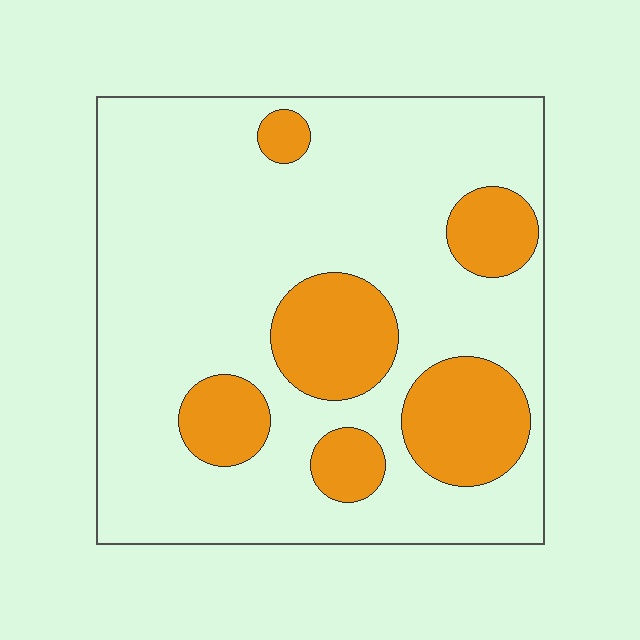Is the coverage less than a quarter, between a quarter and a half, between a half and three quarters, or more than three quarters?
Less than a quarter.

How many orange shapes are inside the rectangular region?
6.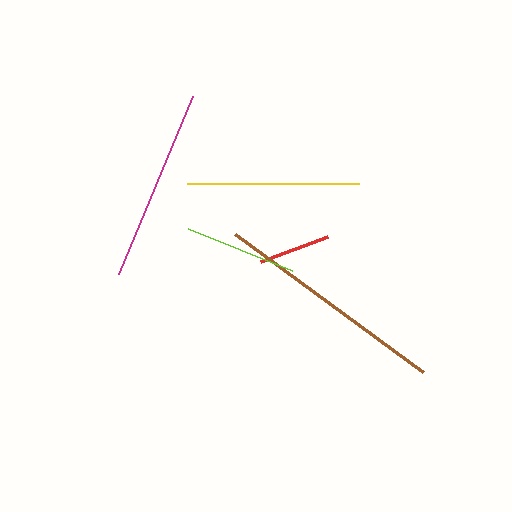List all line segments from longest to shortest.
From longest to shortest: brown, magenta, yellow, lime, red.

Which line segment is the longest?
The brown line is the longest at approximately 234 pixels.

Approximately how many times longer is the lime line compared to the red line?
The lime line is approximately 1.6 times the length of the red line.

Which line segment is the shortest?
The red line is the shortest at approximately 72 pixels.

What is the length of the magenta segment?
The magenta segment is approximately 193 pixels long.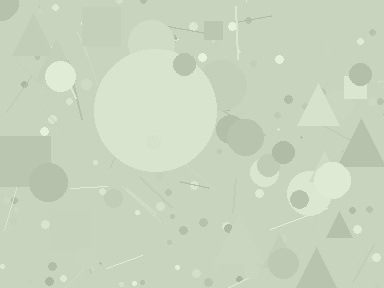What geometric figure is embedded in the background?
A circle is embedded in the background.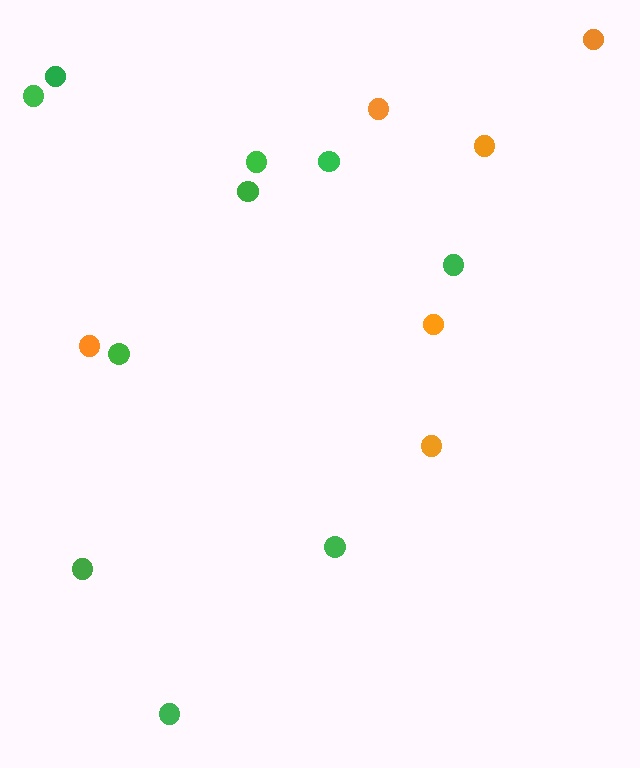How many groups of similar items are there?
There are 2 groups: one group of green circles (10) and one group of orange circles (6).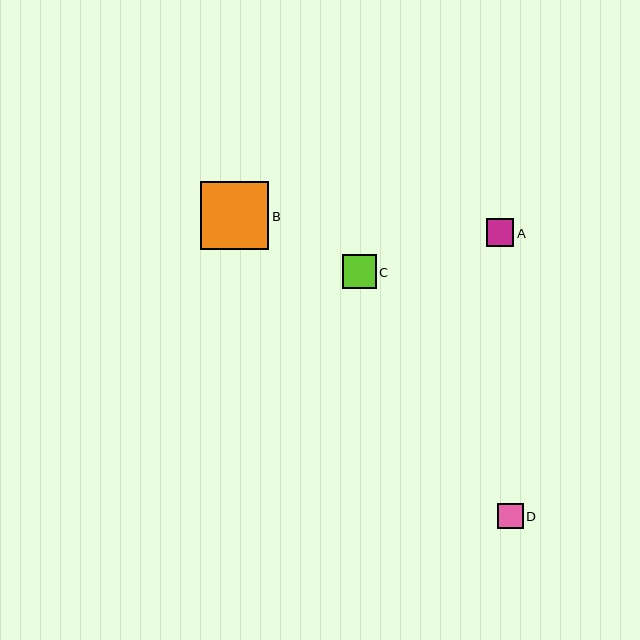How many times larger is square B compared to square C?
Square B is approximately 2.0 times the size of square C.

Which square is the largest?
Square B is the largest with a size of approximately 68 pixels.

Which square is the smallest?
Square D is the smallest with a size of approximately 25 pixels.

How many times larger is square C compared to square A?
Square C is approximately 1.2 times the size of square A.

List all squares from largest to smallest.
From largest to smallest: B, C, A, D.